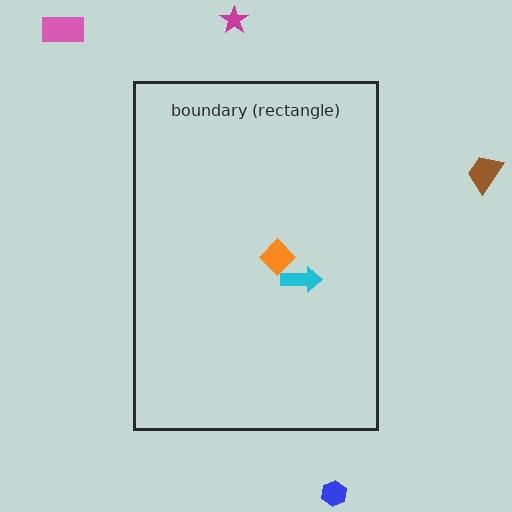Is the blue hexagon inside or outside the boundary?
Outside.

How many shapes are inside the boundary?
2 inside, 4 outside.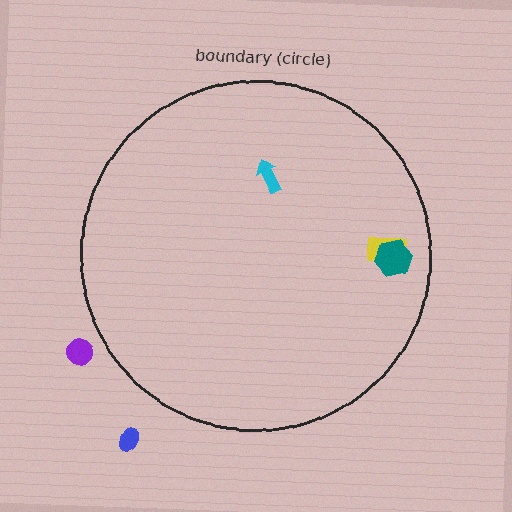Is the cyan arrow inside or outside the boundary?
Inside.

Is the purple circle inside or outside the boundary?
Outside.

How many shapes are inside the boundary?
3 inside, 2 outside.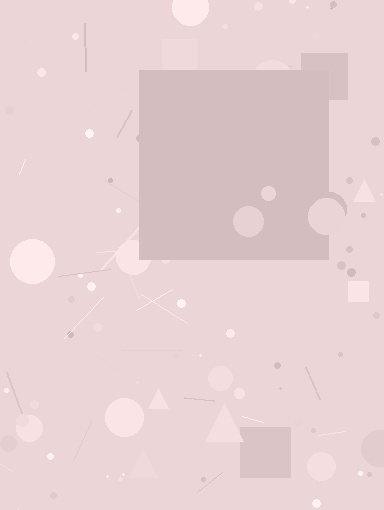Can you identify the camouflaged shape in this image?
The camouflaged shape is a square.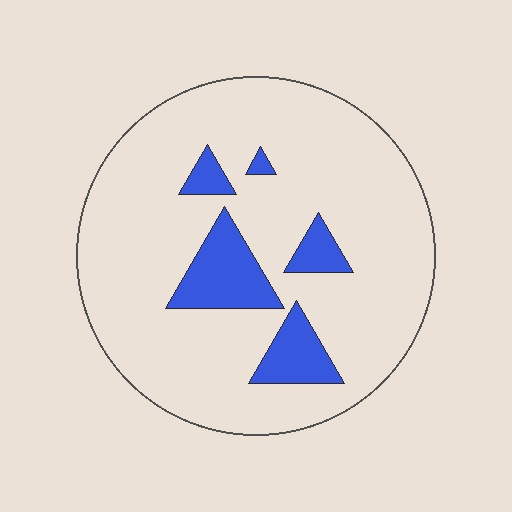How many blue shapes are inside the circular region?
5.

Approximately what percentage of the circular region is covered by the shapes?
Approximately 15%.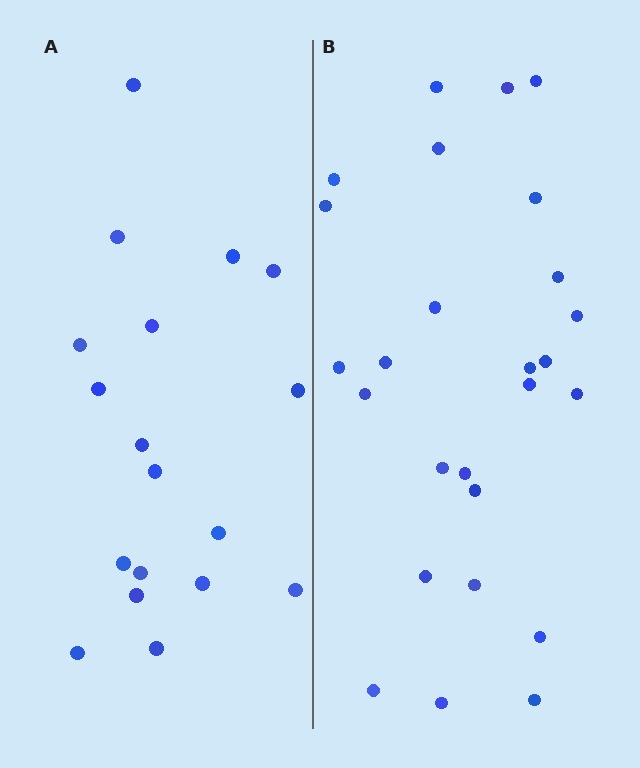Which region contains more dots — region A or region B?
Region B (the right region) has more dots.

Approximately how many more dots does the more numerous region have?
Region B has roughly 8 or so more dots than region A.